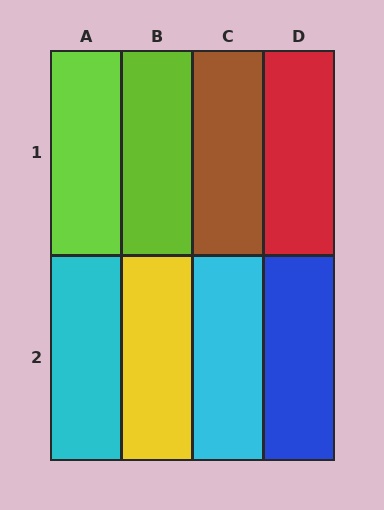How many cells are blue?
1 cell is blue.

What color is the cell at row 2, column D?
Blue.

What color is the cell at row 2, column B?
Yellow.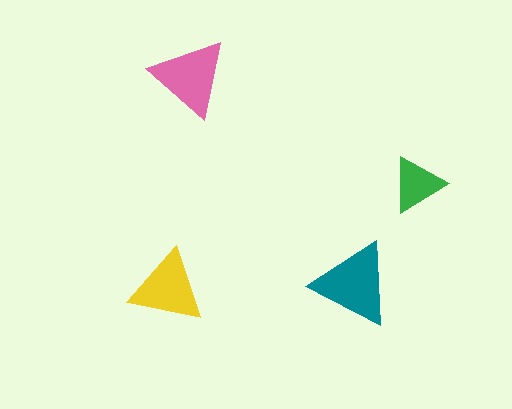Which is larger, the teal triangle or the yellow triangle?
The teal one.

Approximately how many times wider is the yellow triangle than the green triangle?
About 1.5 times wider.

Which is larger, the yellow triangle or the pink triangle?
The pink one.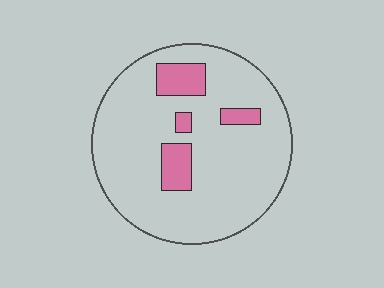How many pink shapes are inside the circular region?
4.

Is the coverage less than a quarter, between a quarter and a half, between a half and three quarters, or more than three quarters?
Less than a quarter.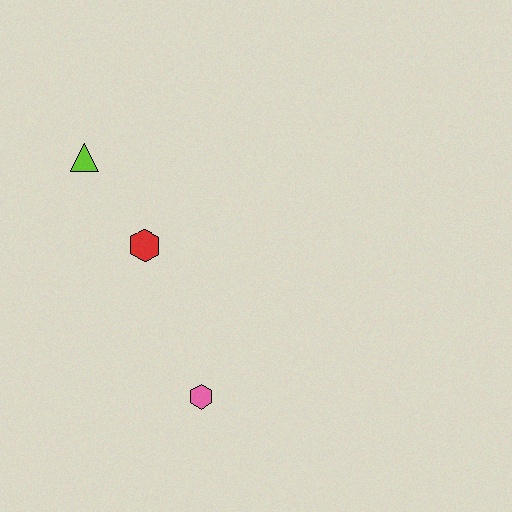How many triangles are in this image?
There is 1 triangle.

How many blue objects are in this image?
There are no blue objects.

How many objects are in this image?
There are 3 objects.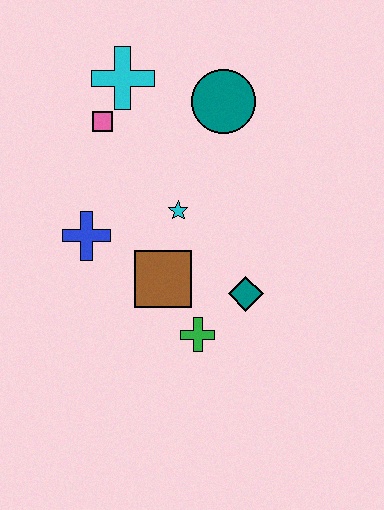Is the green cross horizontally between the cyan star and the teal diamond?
Yes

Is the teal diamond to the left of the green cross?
No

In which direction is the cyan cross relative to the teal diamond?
The cyan cross is above the teal diamond.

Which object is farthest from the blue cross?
The teal circle is farthest from the blue cross.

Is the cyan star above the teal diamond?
Yes